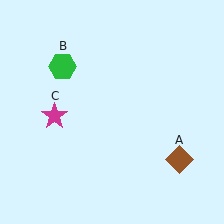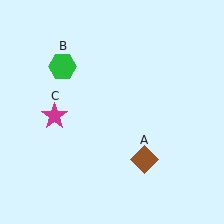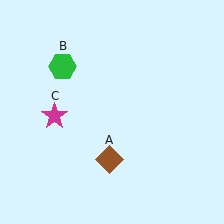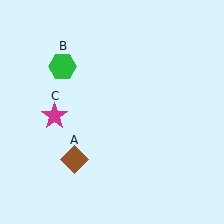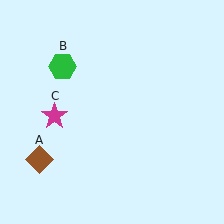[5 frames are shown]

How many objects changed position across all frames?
1 object changed position: brown diamond (object A).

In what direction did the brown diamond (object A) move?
The brown diamond (object A) moved left.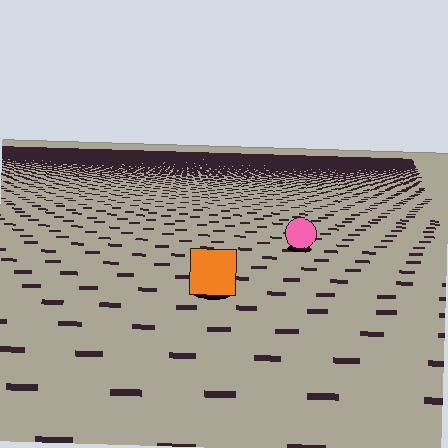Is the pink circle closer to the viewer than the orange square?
No. The orange square is closer — you can tell from the texture gradient: the ground texture is coarser near it.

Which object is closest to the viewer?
The orange square is closest. The texture marks near it are larger and more spread out.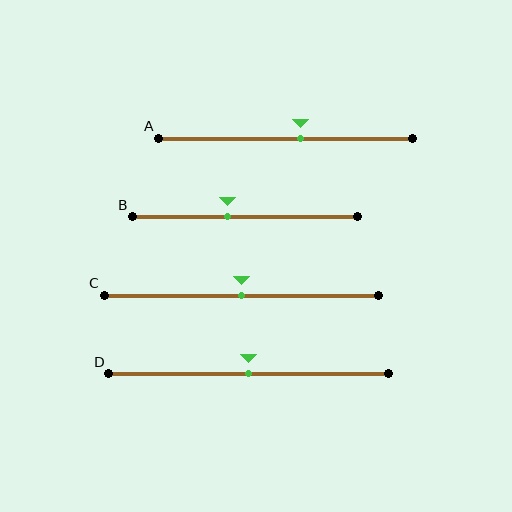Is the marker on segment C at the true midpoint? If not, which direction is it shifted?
Yes, the marker on segment C is at the true midpoint.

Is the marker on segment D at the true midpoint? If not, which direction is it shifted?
Yes, the marker on segment D is at the true midpoint.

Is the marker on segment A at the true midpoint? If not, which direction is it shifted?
No, the marker on segment A is shifted to the right by about 6% of the segment length.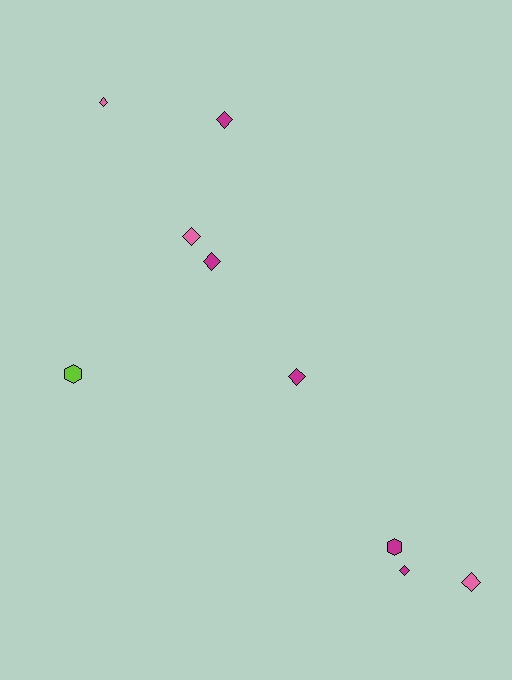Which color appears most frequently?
Magenta, with 5 objects.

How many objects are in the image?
There are 9 objects.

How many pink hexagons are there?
There are no pink hexagons.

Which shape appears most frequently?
Diamond, with 7 objects.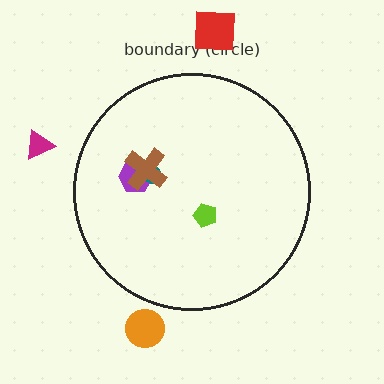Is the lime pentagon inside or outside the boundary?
Inside.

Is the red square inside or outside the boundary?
Outside.